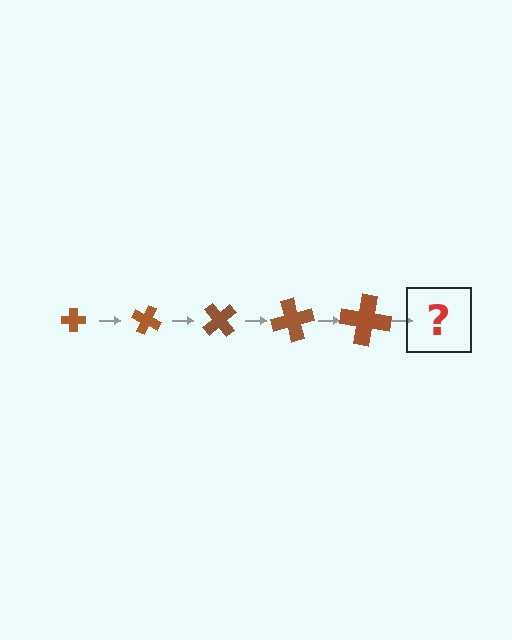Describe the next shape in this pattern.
It should be a cross, larger than the previous one and rotated 125 degrees from the start.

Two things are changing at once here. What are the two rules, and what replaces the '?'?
The two rules are that the cross grows larger each step and it rotates 25 degrees each step. The '?' should be a cross, larger than the previous one and rotated 125 degrees from the start.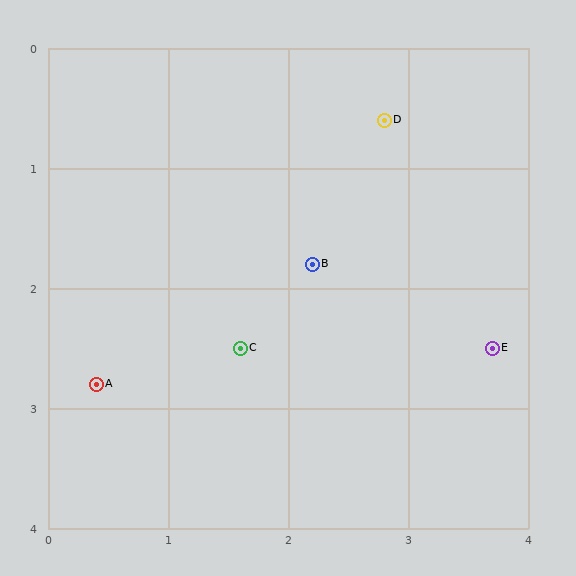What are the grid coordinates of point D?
Point D is at approximately (2.8, 0.6).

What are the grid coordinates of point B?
Point B is at approximately (2.2, 1.8).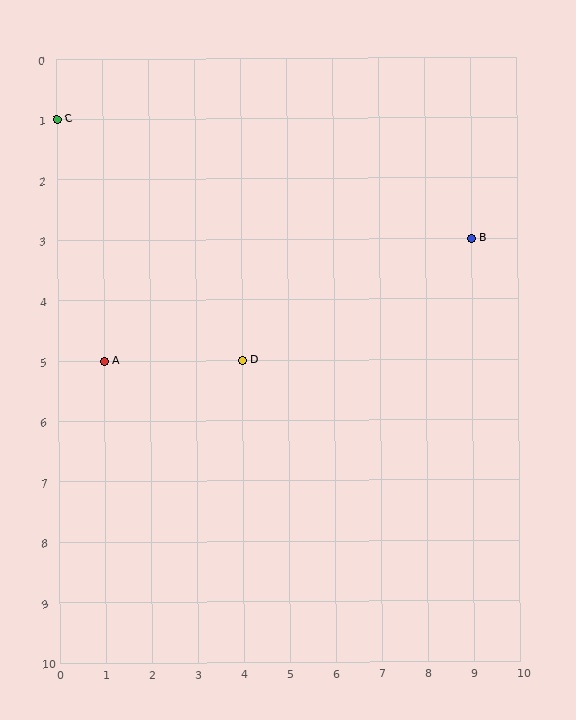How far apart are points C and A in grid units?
Points C and A are 1 column and 4 rows apart (about 4.1 grid units diagonally).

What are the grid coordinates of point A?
Point A is at grid coordinates (1, 5).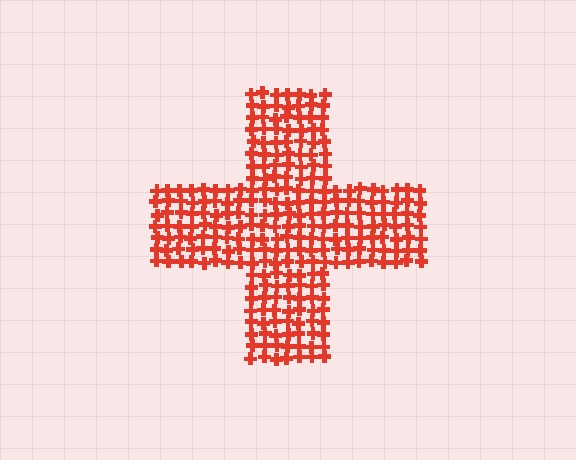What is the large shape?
The large shape is a cross.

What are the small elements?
The small elements are crosses.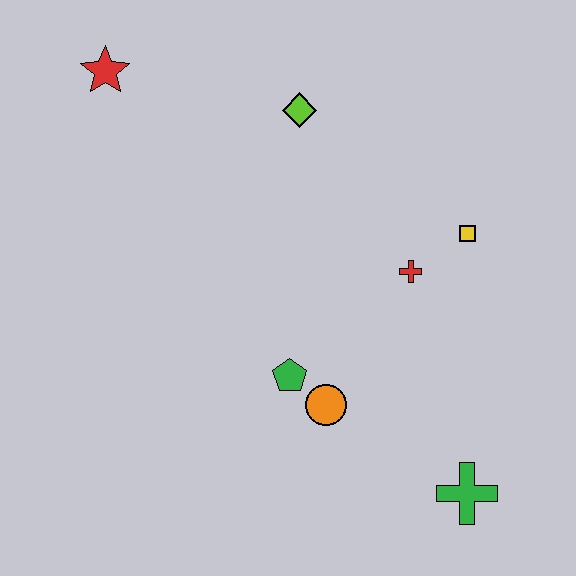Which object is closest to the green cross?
The orange circle is closest to the green cross.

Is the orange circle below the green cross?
No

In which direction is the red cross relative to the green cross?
The red cross is above the green cross.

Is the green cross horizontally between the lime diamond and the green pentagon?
No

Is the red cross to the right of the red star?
Yes